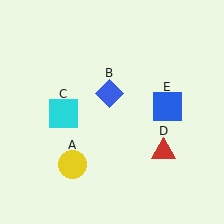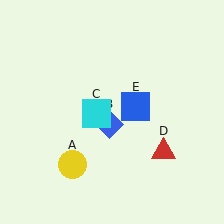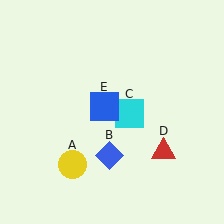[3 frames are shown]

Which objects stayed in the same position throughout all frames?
Yellow circle (object A) and red triangle (object D) remained stationary.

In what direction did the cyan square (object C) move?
The cyan square (object C) moved right.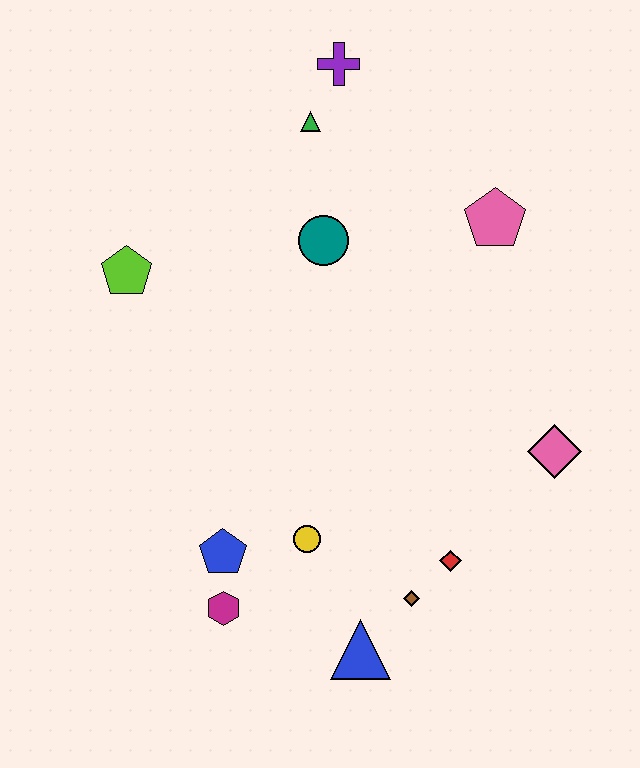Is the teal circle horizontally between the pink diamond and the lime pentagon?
Yes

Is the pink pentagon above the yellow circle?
Yes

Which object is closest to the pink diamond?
The red diamond is closest to the pink diamond.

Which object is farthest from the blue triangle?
The purple cross is farthest from the blue triangle.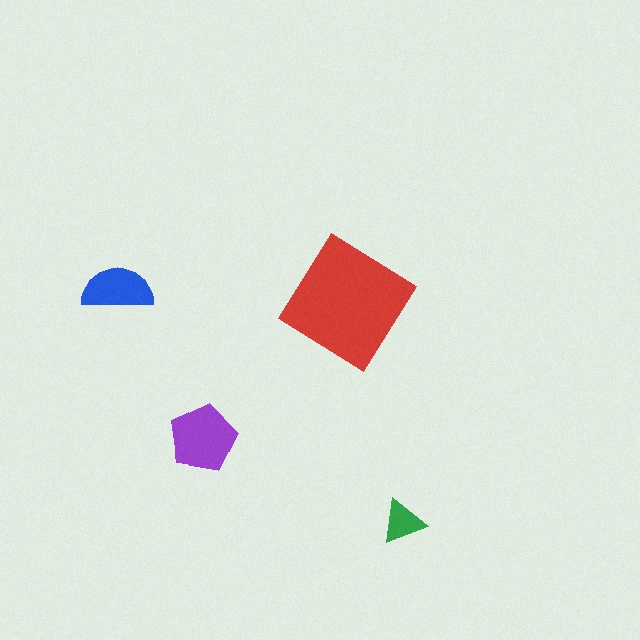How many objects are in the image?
There are 4 objects in the image.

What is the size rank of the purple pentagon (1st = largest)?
2nd.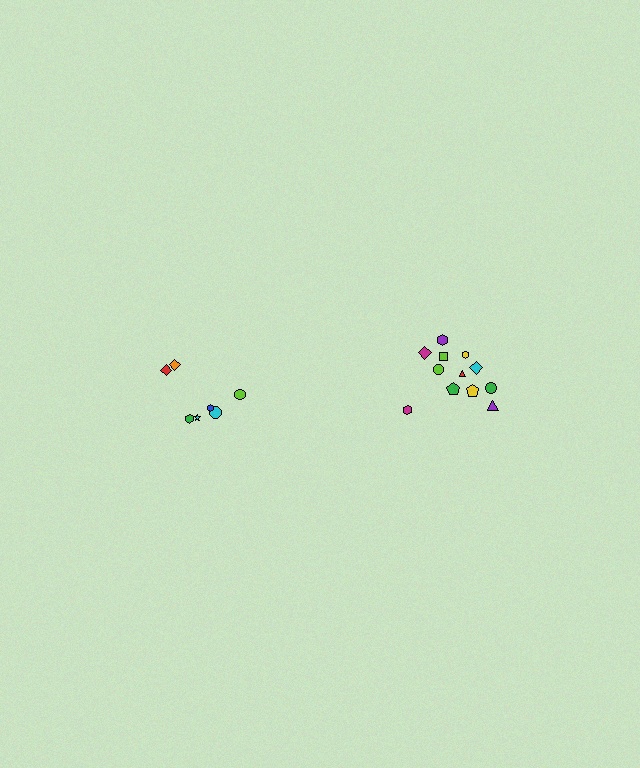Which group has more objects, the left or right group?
The right group.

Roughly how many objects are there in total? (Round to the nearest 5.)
Roughly 20 objects in total.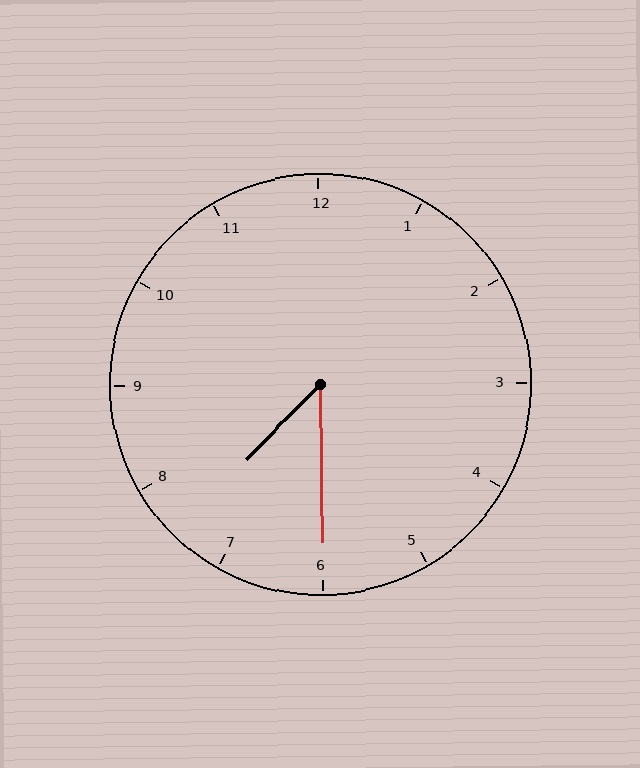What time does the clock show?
7:30.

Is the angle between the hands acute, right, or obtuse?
It is acute.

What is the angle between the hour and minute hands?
Approximately 45 degrees.